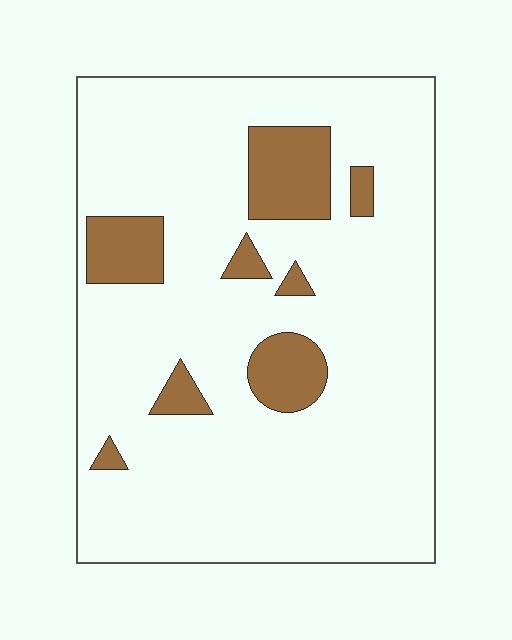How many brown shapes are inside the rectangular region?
8.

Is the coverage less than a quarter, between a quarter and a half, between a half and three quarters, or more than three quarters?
Less than a quarter.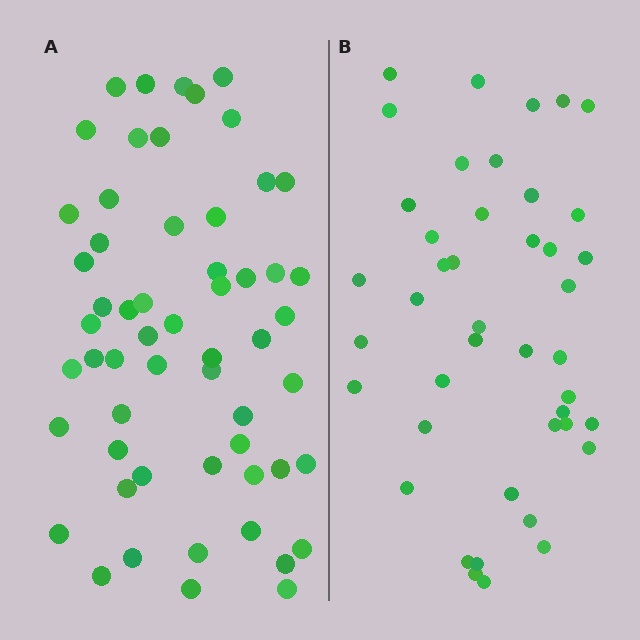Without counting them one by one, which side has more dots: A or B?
Region A (the left region) has more dots.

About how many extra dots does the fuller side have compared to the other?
Region A has approximately 15 more dots than region B.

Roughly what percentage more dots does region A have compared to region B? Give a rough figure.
About 35% more.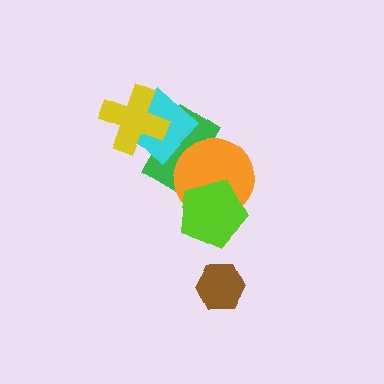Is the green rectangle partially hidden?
Yes, it is partially covered by another shape.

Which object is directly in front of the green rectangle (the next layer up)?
The cyan diamond is directly in front of the green rectangle.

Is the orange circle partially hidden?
Yes, it is partially covered by another shape.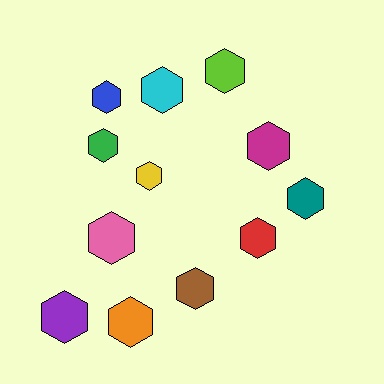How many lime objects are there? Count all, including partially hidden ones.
There is 1 lime object.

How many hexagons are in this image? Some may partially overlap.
There are 12 hexagons.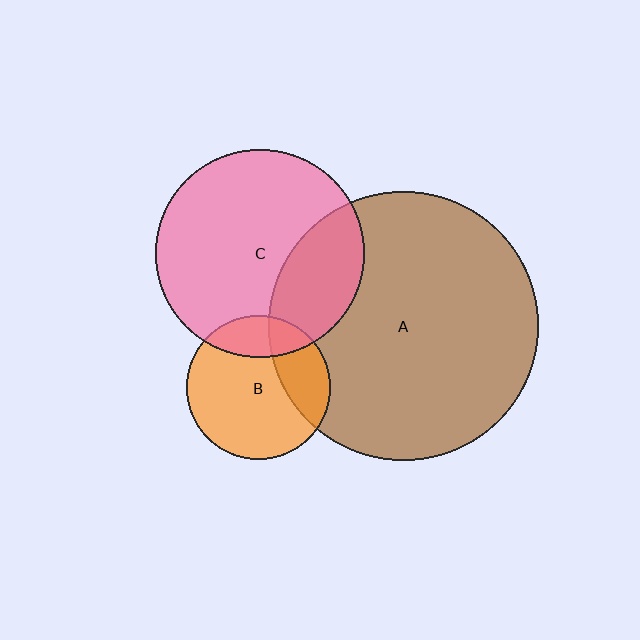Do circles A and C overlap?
Yes.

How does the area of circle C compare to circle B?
Approximately 2.1 times.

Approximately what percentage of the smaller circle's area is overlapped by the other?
Approximately 30%.